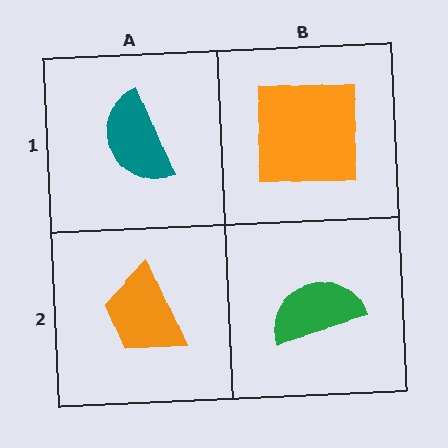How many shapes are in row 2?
2 shapes.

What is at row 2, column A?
An orange trapezoid.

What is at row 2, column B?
A green semicircle.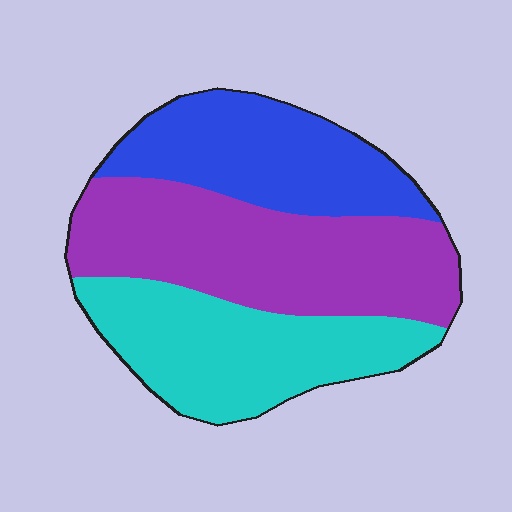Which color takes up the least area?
Blue, at roughly 30%.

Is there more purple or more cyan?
Purple.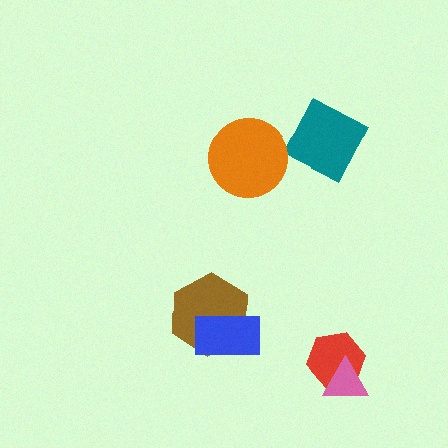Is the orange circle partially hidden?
No, no other shape covers it.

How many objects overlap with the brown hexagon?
1 object overlaps with the brown hexagon.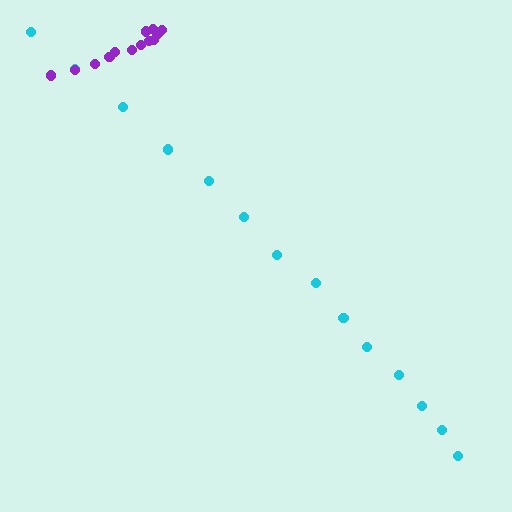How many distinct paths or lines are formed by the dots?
There are 2 distinct paths.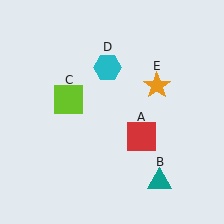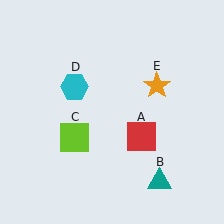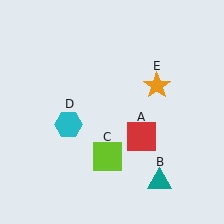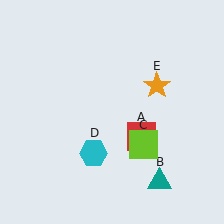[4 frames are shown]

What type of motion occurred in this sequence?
The lime square (object C), cyan hexagon (object D) rotated counterclockwise around the center of the scene.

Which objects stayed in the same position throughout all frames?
Red square (object A) and teal triangle (object B) and orange star (object E) remained stationary.